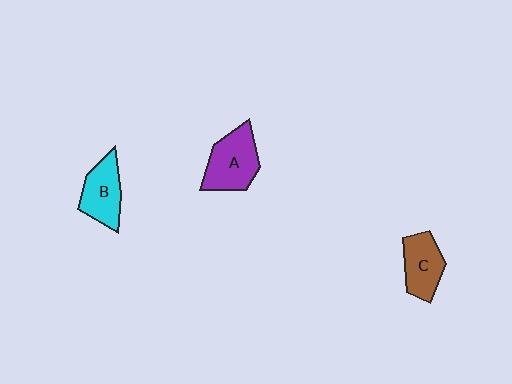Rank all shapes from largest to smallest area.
From largest to smallest: A (purple), B (cyan), C (brown).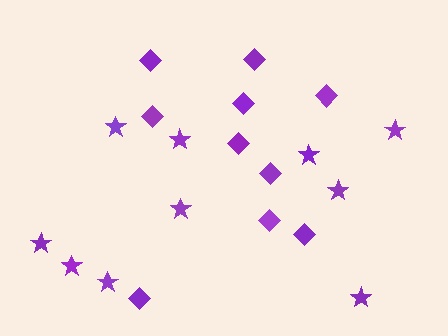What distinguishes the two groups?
There are 2 groups: one group of diamonds (10) and one group of stars (10).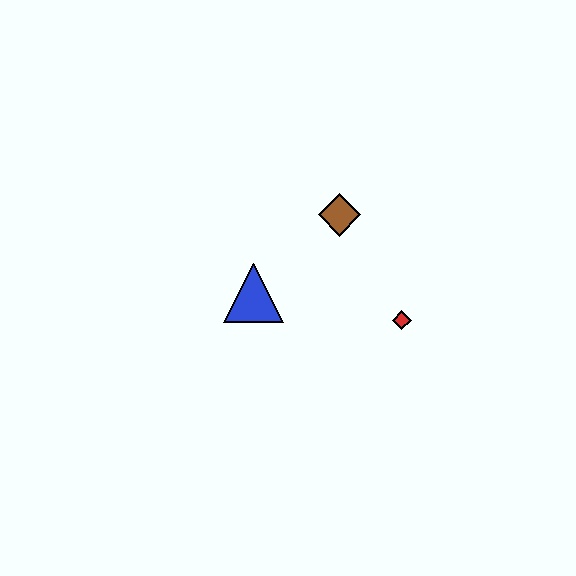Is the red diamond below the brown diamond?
Yes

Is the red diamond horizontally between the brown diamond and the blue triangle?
No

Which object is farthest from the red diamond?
The blue triangle is farthest from the red diamond.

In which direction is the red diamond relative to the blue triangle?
The red diamond is to the right of the blue triangle.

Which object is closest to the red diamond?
The brown diamond is closest to the red diamond.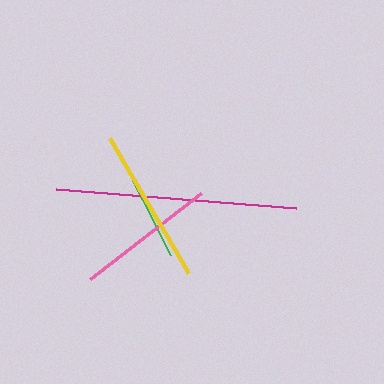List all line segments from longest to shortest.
From longest to shortest: magenta, yellow, pink, green.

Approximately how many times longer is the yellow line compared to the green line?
The yellow line is approximately 1.3 times the length of the green line.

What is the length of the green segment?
The green segment is approximately 124 pixels long.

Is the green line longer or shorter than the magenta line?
The magenta line is longer than the green line.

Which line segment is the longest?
The magenta line is the longest at approximately 240 pixels.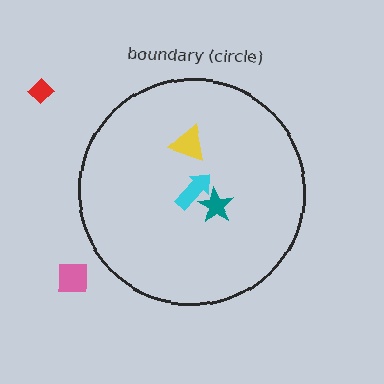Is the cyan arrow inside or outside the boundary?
Inside.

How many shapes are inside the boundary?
3 inside, 2 outside.